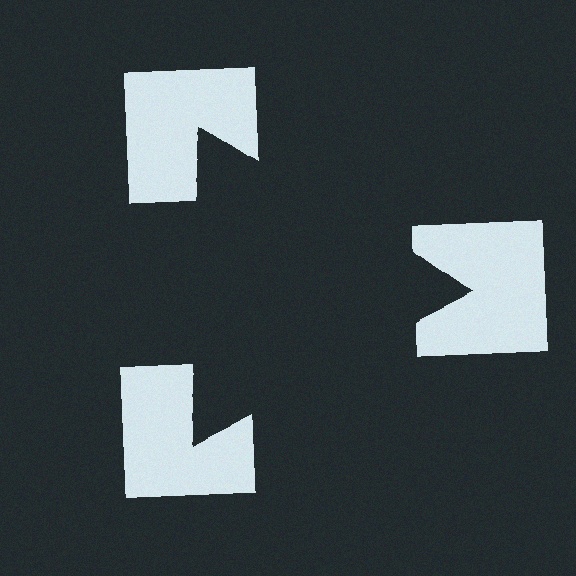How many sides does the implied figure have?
3 sides.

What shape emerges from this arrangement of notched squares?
An illusory triangle — its edges are inferred from the aligned wedge cuts in the notched squares, not physically drawn.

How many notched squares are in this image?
There are 3 — one at each vertex of the illusory triangle.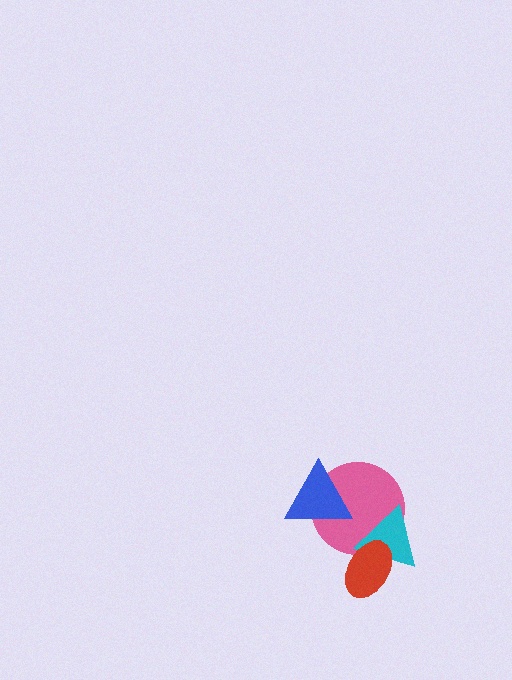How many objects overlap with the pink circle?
3 objects overlap with the pink circle.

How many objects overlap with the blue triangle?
1 object overlaps with the blue triangle.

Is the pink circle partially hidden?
Yes, it is partially covered by another shape.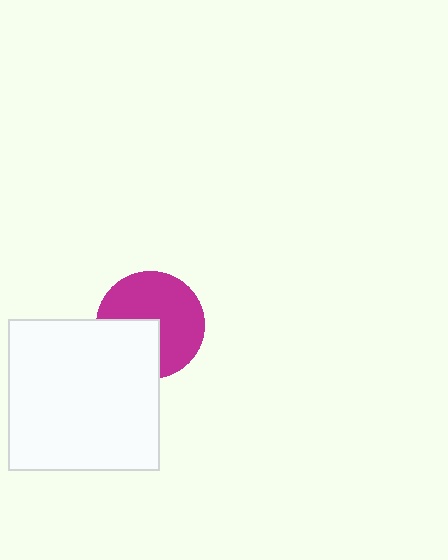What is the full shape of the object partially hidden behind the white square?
The partially hidden object is a magenta circle.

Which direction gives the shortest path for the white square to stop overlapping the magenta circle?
Moving toward the lower-left gives the shortest separation.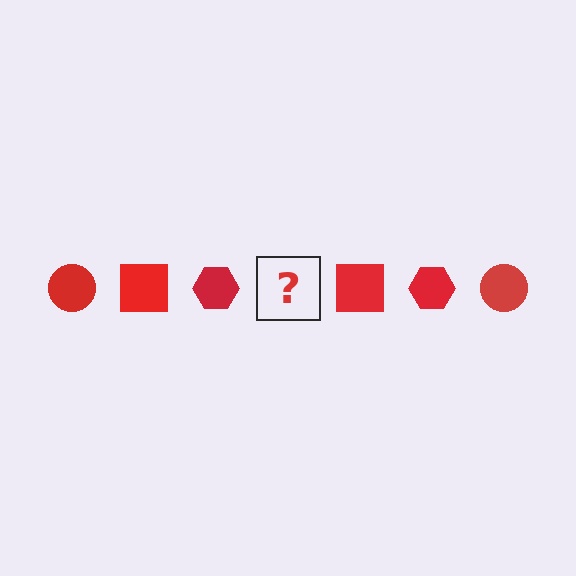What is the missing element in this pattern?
The missing element is a red circle.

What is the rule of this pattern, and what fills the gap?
The rule is that the pattern cycles through circle, square, hexagon shapes in red. The gap should be filled with a red circle.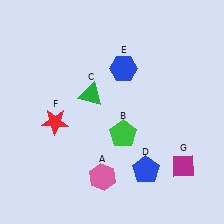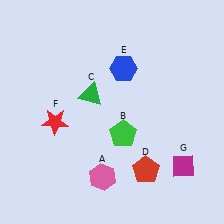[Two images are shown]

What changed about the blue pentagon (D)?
In Image 1, D is blue. In Image 2, it changed to red.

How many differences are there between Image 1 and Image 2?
There is 1 difference between the two images.